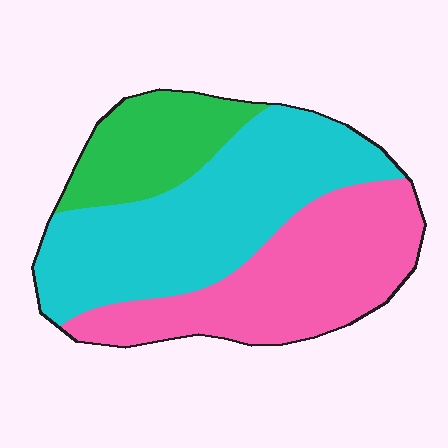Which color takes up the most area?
Cyan, at roughly 45%.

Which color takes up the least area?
Green, at roughly 20%.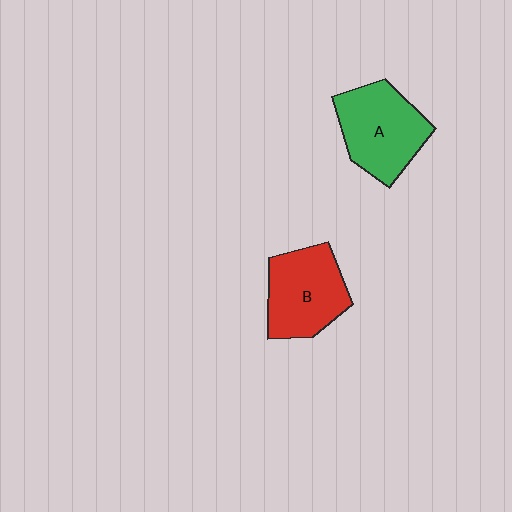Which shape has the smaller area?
Shape B (red).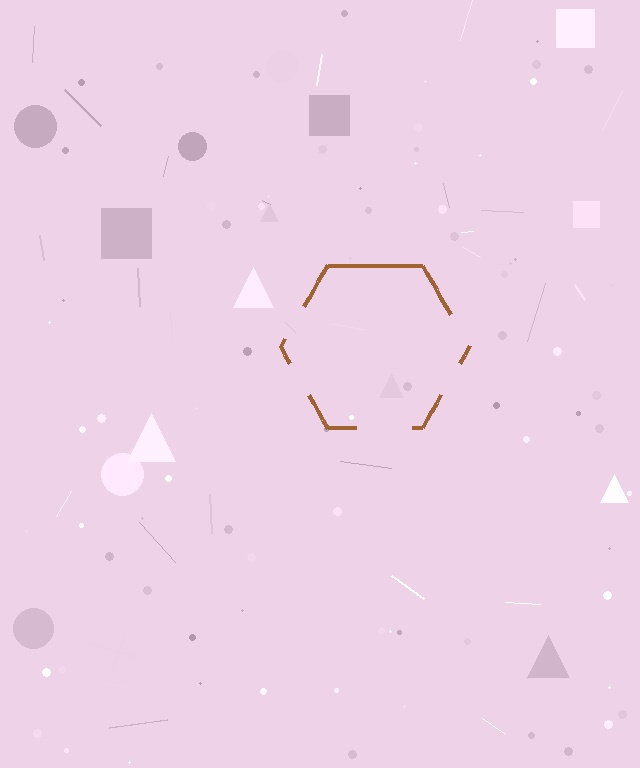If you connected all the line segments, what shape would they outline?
They would outline a hexagon.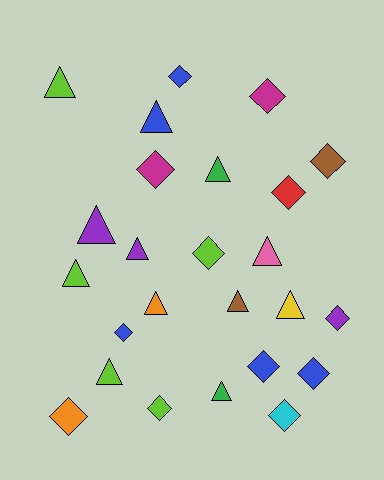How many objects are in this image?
There are 25 objects.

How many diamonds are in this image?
There are 13 diamonds.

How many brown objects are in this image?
There are 2 brown objects.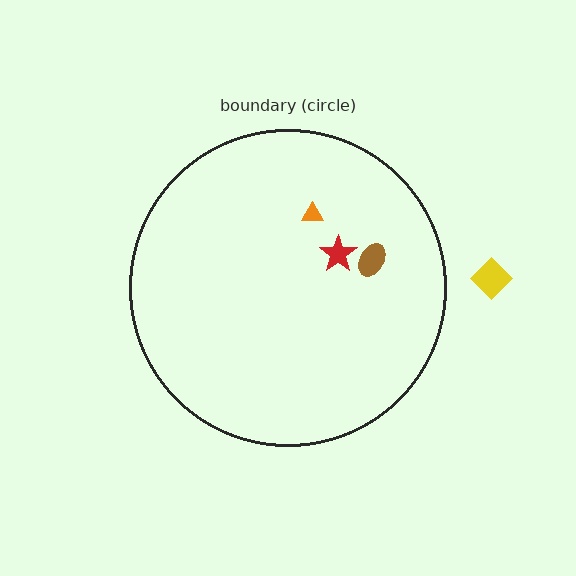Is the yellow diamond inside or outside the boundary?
Outside.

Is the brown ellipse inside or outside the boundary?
Inside.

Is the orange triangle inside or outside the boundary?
Inside.